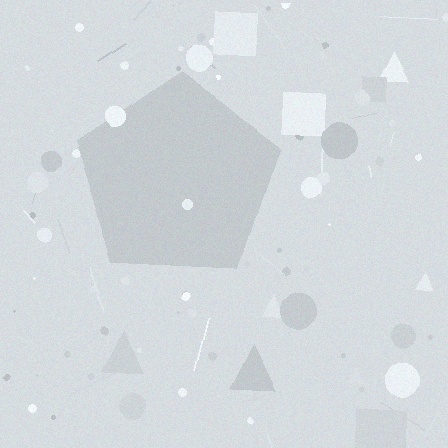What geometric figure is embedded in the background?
A pentagon is embedded in the background.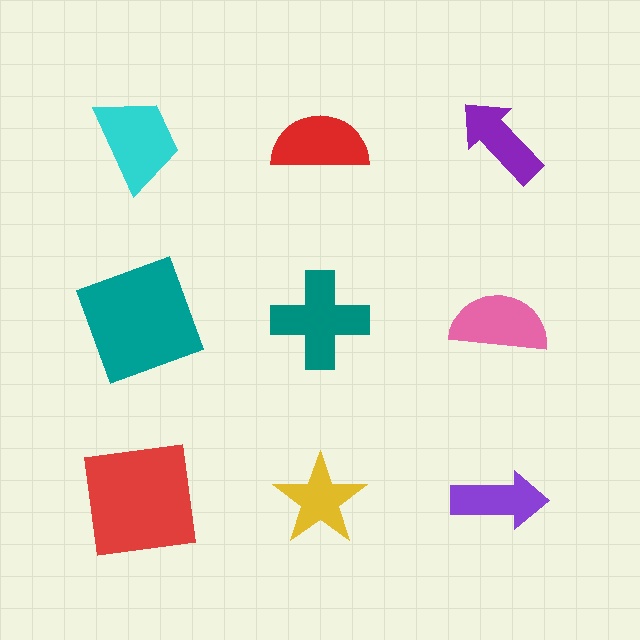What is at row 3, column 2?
A yellow star.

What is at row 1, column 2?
A red semicircle.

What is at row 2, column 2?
A teal cross.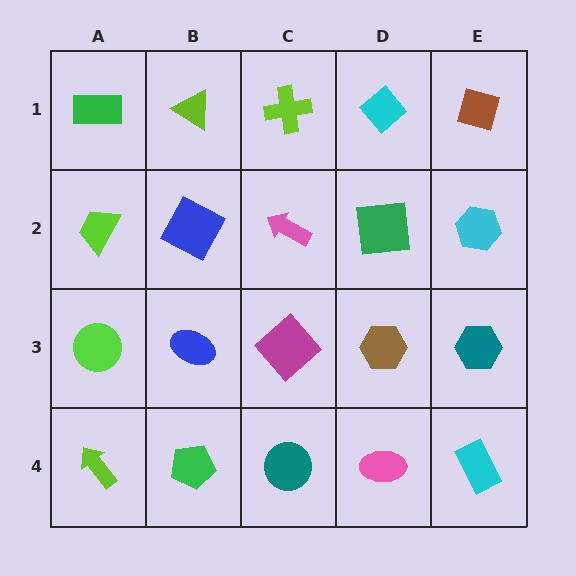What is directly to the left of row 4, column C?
A green pentagon.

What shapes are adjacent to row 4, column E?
A teal hexagon (row 3, column E), a pink ellipse (row 4, column D).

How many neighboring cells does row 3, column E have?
3.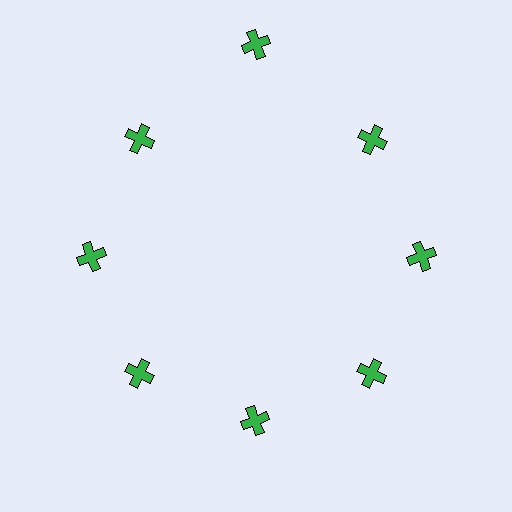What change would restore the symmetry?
The symmetry would be restored by moving it inward, back onto the ring so that all 8 crosses sit at equal angles and equal distance from the center.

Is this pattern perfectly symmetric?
No. The 8 green crosses are arranged in a ring, but one element near the 12 o'clock position is pushed outward from the center, breaking the 8-fold rotational symmetry.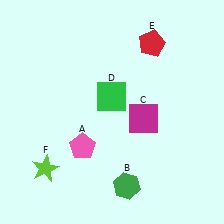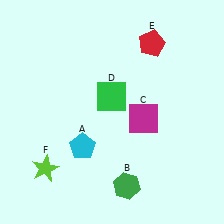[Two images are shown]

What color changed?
The pentagon (A) changed from pink in Image 1 to cyan in Image 2.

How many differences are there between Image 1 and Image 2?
There is 1 difference between the two images.